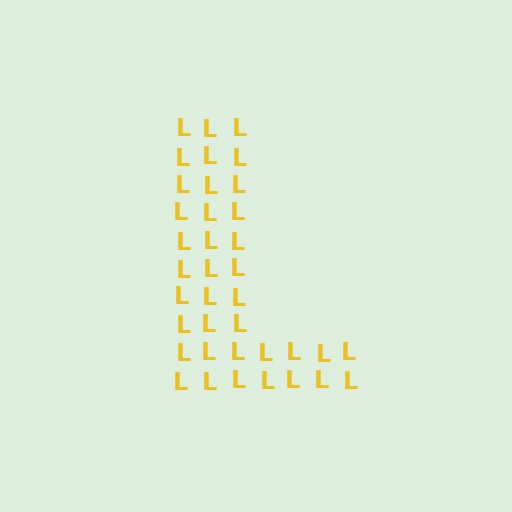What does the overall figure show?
The overall figure shows the letter L.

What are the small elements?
The small elements are letter L's.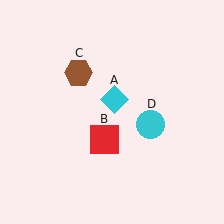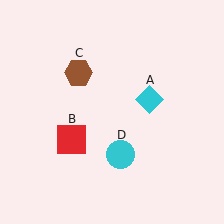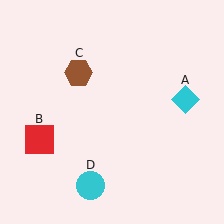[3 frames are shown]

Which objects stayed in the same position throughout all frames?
Brown hexagon (object C) remained stationary.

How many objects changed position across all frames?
3 objects changed position: cyan diamond (object A), red square (object B), cyan circle (object D).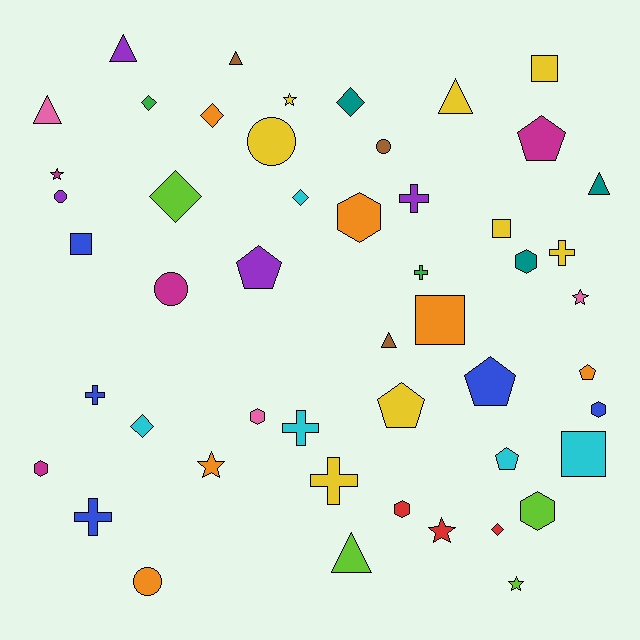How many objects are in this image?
There are 50 objects.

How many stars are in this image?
There are 6 stars.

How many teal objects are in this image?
There are 3 teal objects.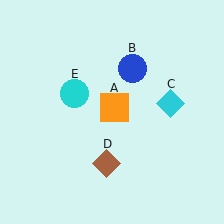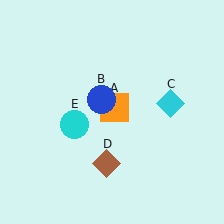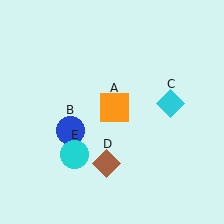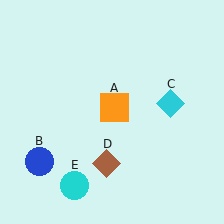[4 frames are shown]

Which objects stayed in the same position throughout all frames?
Orange square (object A) and cyan diamond (object C) and brown diamond (object D) remained stationary.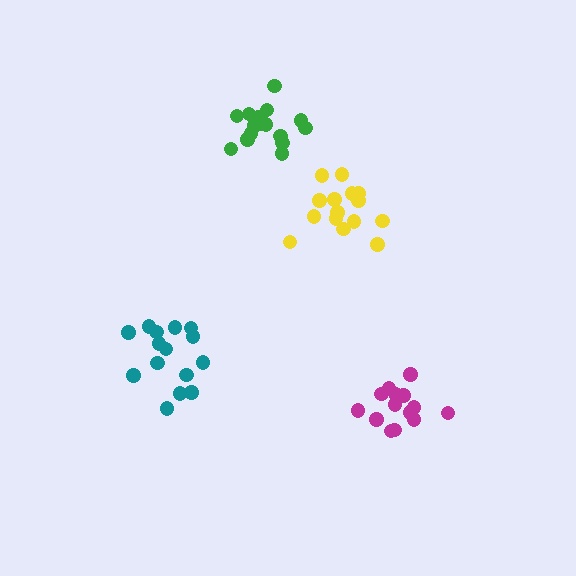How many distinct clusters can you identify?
There are 4 distinct clusters.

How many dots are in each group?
Group 1: 17 dots, Group 2: 14 dots, Group 3: 15 dots, Group 4: 15 dots (61 total).